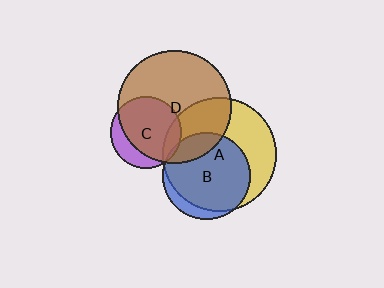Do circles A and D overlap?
Yes.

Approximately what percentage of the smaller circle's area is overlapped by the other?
Approximately 30%.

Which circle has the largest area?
Circle A (yellow).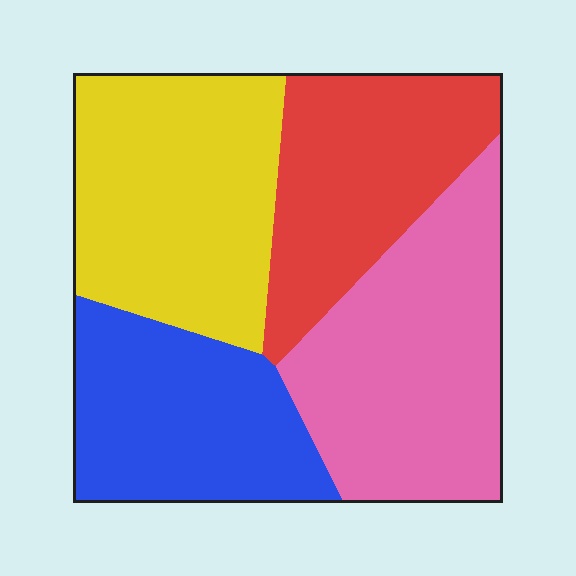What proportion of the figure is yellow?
Yellow covers roughly 30% of the figure.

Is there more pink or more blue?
Pink.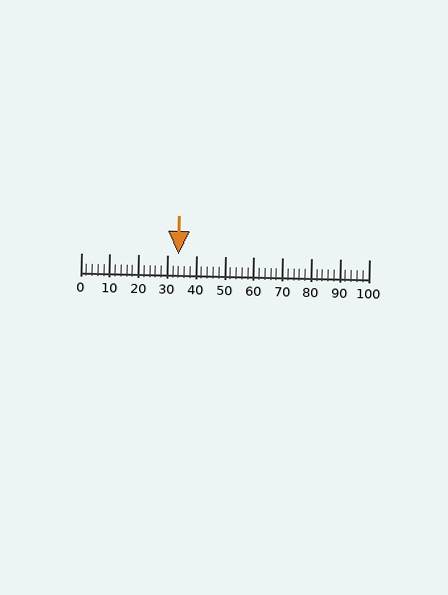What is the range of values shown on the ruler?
The ruler shows values from 0 to 100.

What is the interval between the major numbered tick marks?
The major tick marks are spaced 10 units apart.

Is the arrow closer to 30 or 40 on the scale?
The arrow is closer to 30.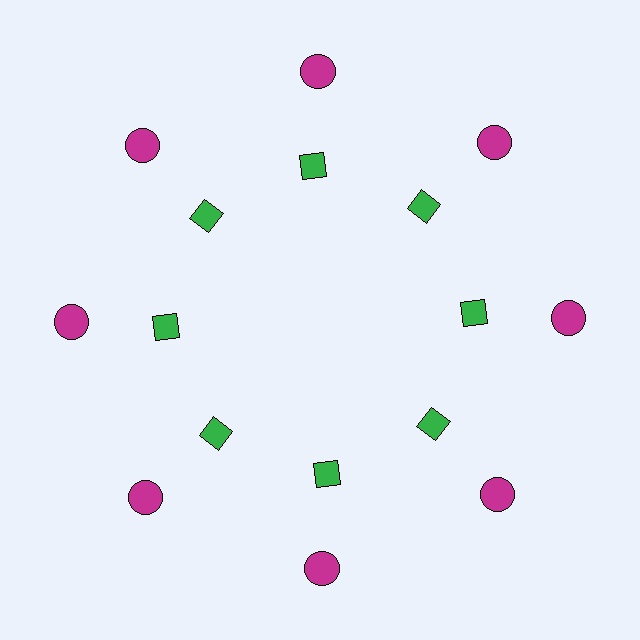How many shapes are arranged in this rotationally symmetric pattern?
There are 16 shapes, arranged in 8 groups of 2.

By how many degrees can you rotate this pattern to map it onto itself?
The pattern maps onto itself every 45 degrees of rotation.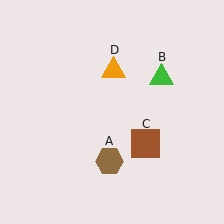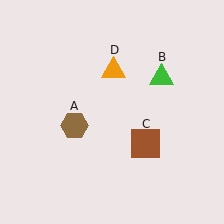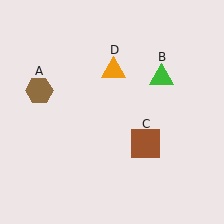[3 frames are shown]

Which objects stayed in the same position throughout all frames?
Green triangle (object B) and brown square (object C) and orange triangle (object D) remained stationary.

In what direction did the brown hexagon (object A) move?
The brown hexagon (object A) moved up and to the left.